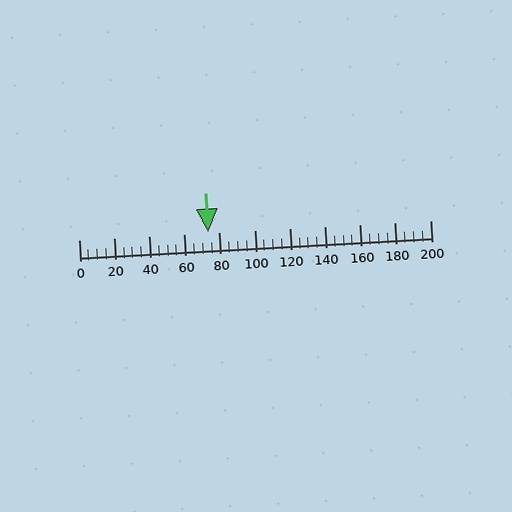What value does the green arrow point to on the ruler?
The green arrow points to approximately 74.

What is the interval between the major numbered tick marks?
The major tick marks are spaced 20 units apart.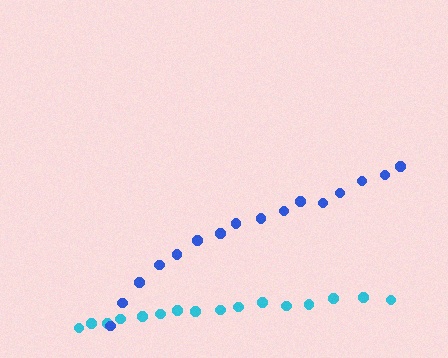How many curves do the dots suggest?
There are 2 distinct paths.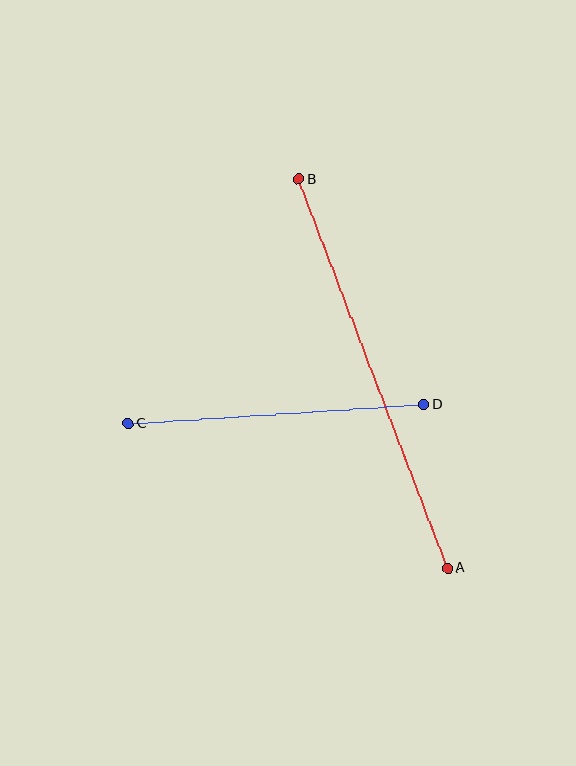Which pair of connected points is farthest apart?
Points A and B are farthest apart.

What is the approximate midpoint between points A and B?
The midpoint is at approximately (373, 374) pixels.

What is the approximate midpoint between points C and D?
The midpoint is at approximately (276, 414) pixels.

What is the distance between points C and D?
The distance is approximately 296 pixels.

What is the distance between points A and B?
The distance is approximately 416 pixels.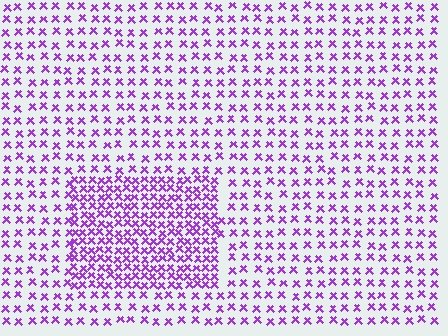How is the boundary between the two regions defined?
The boundary is defined by a change in element density (approximately 2.1x ratio). All elements are the same color, size, and shape.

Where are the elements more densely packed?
The elements are more densely packed inside the rectangle boundary.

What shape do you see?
I see a rectangle.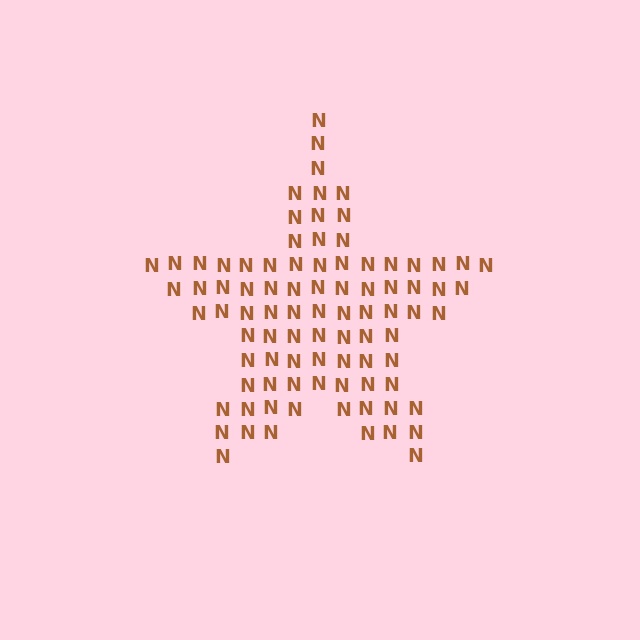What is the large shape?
The large shape is a star.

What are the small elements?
The small elements are letter N's.